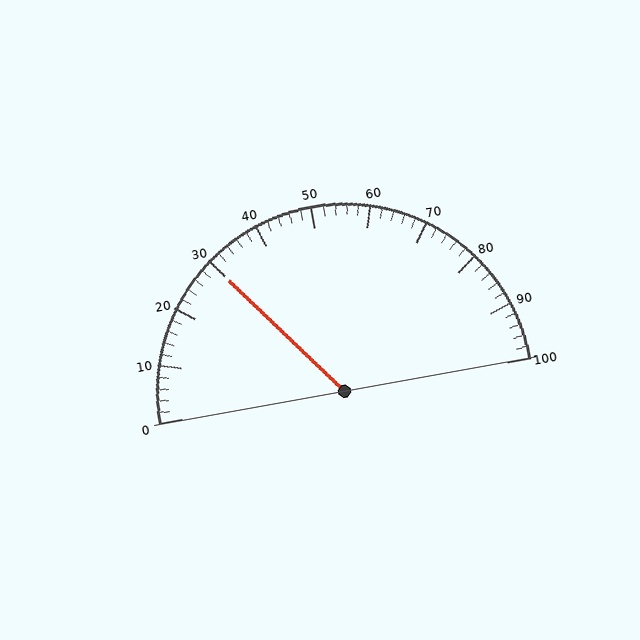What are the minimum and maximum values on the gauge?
The gauge ranges from 0 to 100.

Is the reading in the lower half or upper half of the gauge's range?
The reading is in the lower half of the range (0 to 100).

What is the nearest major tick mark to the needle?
The nearest major tick mark is 30.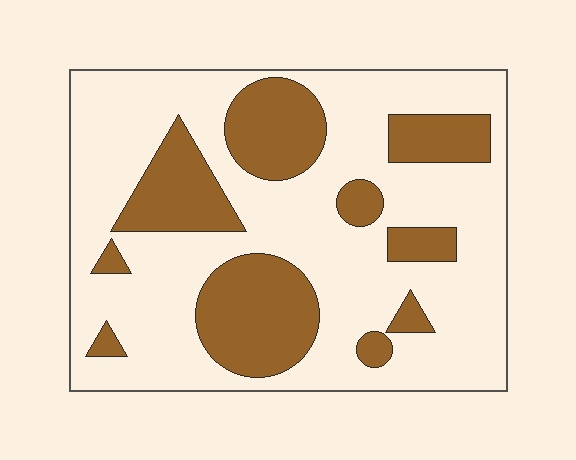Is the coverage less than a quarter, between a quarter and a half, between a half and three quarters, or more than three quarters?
Between a quarter and a half.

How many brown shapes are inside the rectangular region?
10.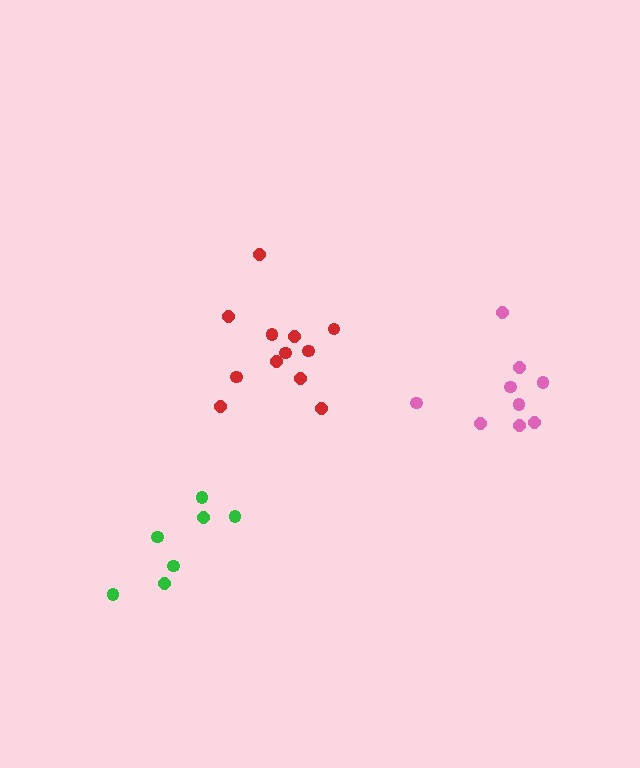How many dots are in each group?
Group 1: 12 dots, Group 2: 9 dots, Group 3: 7 dots (28 total).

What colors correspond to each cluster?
The clusters are colored: red, pink, green.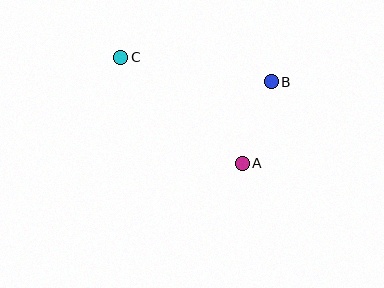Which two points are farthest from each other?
Points A and C are farthest from each other.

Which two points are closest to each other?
Points A and B are closest to each other.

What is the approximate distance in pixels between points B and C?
The distance between B and C is approximately 152 pixels.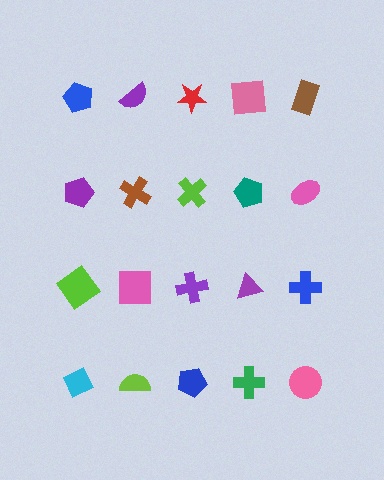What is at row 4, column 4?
A green cross.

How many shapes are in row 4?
5 shapes.